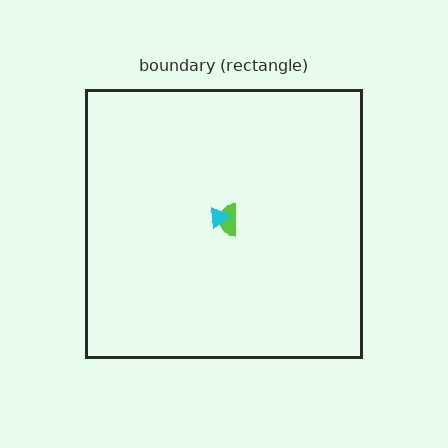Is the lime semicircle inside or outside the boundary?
Inside.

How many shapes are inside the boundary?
2 inside, 0 outside.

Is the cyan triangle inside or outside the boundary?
Inside.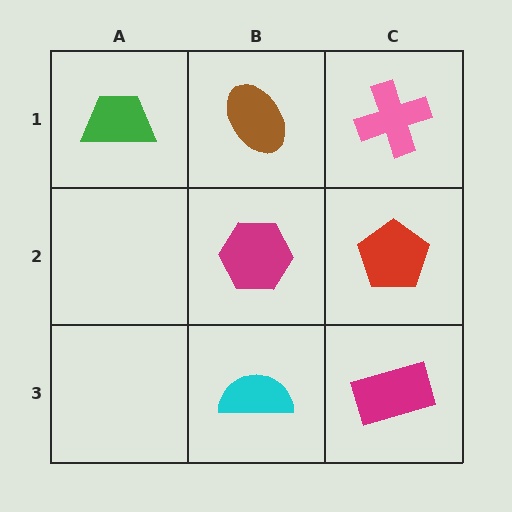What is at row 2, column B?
A magenta hexagon.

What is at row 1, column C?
A pink cross.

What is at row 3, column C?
A magenta rectangle.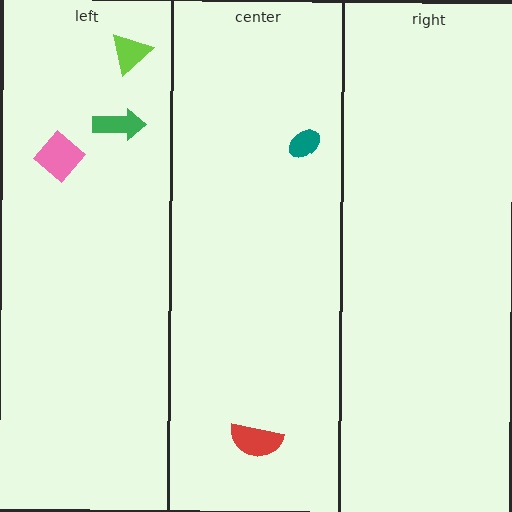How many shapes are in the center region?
2.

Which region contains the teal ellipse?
The center region.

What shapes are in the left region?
The pink diamond, the green arrow, the lime triangle.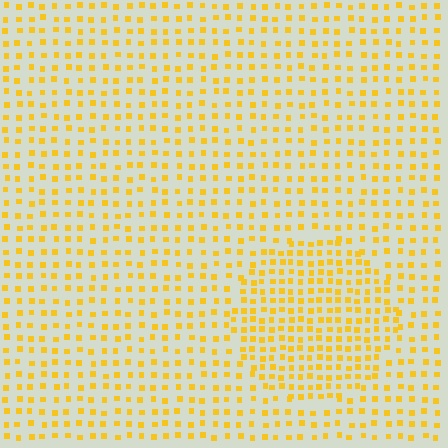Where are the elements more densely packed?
The elements are more densely packed inside the circle boundary.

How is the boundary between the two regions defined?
The boundary is defined by a change in element density (approximately 1.7x ratio). All elements are the same color, size, and shape.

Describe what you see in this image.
The image contains small yellow elements arranged at two different densities. A circle-shaped region is visible where the elements are more densely packed than the surrounding area.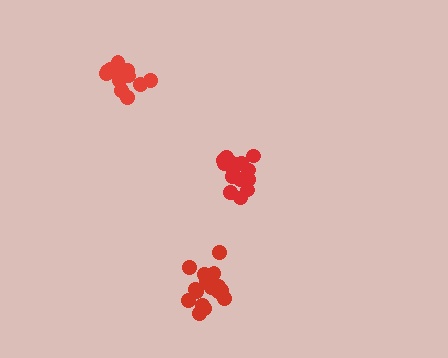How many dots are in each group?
Group 1: 14 dots, Group 2: 13 dots, Group 3: 16 dots (43 total).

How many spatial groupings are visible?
There are 3 spatial groupings.